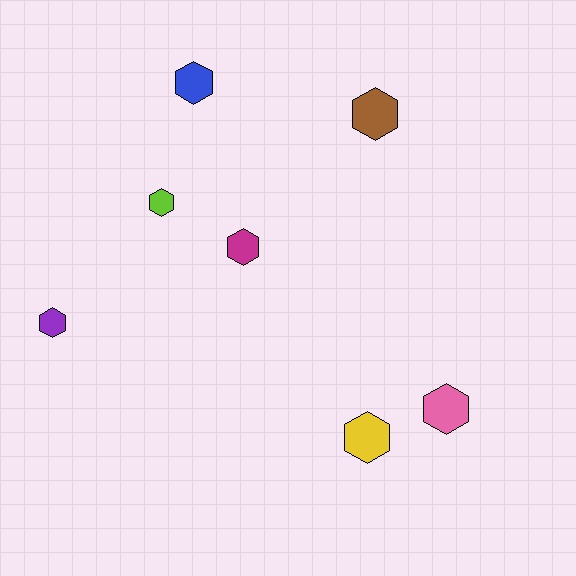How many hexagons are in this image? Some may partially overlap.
There are 7 hexagons.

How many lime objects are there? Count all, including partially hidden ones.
There is 1 lime object.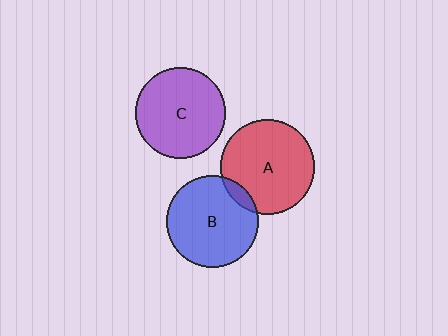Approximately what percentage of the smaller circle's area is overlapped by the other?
Approximately 10%.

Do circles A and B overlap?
Yes.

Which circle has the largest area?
Circle A (red).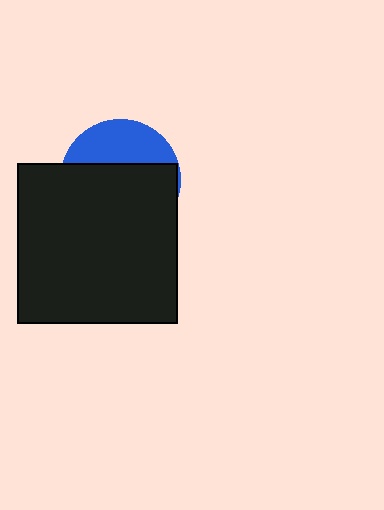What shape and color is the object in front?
The object in front is a black square.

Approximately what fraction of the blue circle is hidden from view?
Roughly 66% of the blue circle is hidden behind the black square.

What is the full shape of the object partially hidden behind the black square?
The partially hidden object is a blue circle.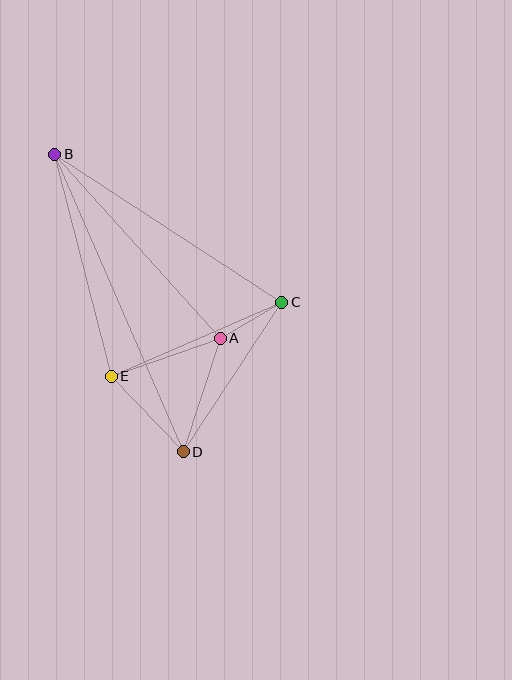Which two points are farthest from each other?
Points B and D are farthest from each other.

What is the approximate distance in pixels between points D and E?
The distance between D and E is approximately 104 pixels.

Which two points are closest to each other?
Points A and C are closest to each other.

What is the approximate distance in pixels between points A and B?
The distance between A and B is approximately 247 pixels.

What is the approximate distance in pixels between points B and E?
The distance between B and E is approximately 229 pixels.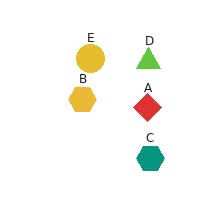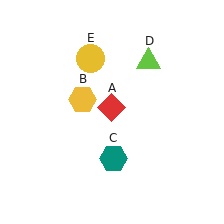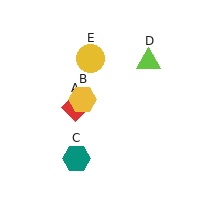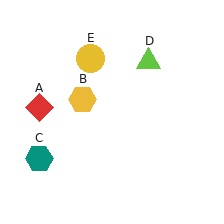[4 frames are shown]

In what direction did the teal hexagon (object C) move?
The teal hexagon (object C) moved left.